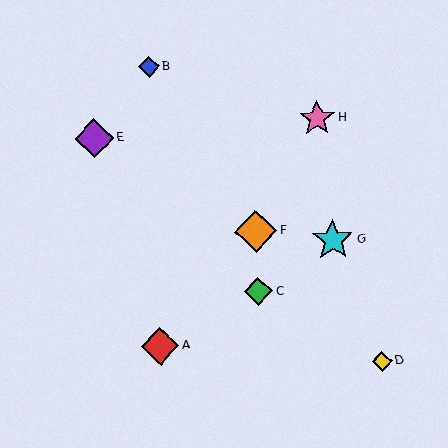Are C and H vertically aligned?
No, C is at x≈258 and H is at x≈317.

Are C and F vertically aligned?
Yes, both are at x≈258.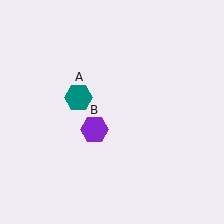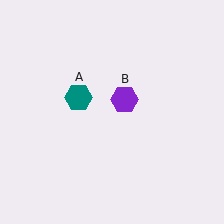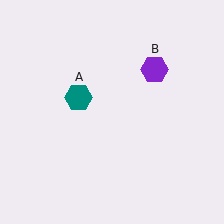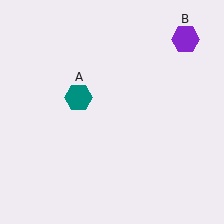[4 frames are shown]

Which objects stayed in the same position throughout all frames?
Teal hexagon (object A) remained stationary.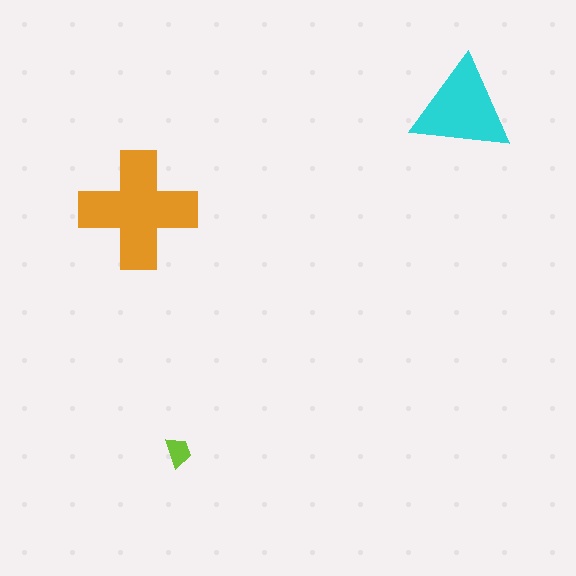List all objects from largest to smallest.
The orange cross, the cyan triangle, the lime trapezoid.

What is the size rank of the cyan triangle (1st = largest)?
2nd.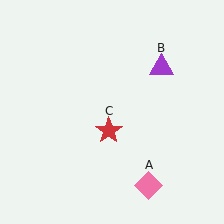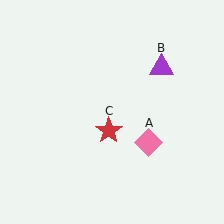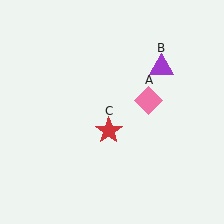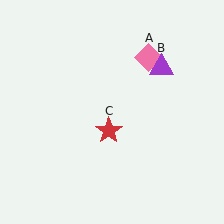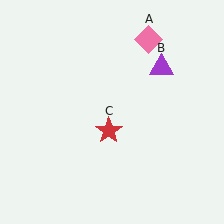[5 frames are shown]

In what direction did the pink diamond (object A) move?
The pink diamond (object A) moved up.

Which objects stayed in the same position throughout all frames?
Purple triangle (object B) and red star (object C) remained stationary.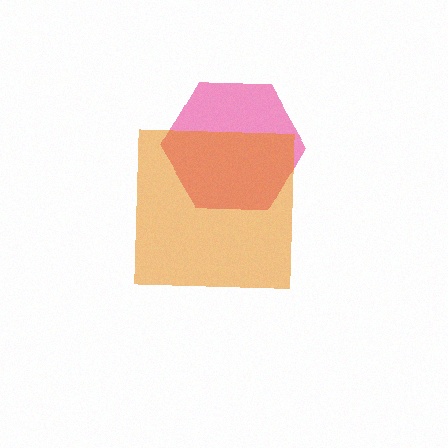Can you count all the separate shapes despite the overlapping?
Yes, there are 2 separate shapes.